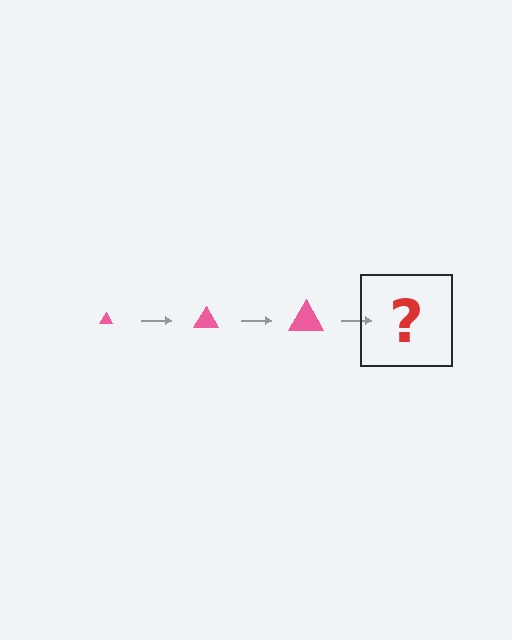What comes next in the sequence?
The next element should be a pink triangle, larger than the previous one.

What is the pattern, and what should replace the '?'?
The pattern is that the triangle gets progressively larger each step. The '?' should be a pink triangle, larger than the previous one.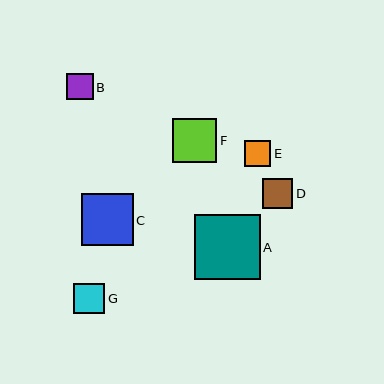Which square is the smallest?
Square E is the smallest with a size of approximately 26 pixels.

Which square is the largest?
Square A is the largest with a size of approximately 65 pixels.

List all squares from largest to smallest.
From largest to smallest: A, C, F, G, D, B, E.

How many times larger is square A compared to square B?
Square A is approximately 2.5 times the size of square B.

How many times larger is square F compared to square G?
Square F is approximately 1.4 times the size of square G.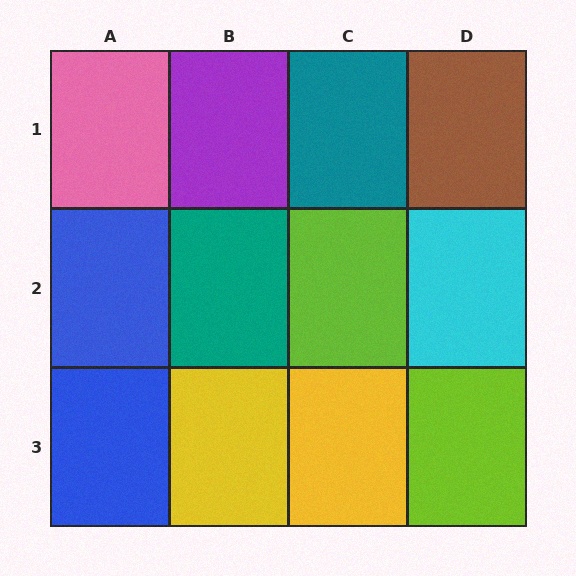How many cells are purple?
1 cell is purple.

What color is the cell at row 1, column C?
Teal.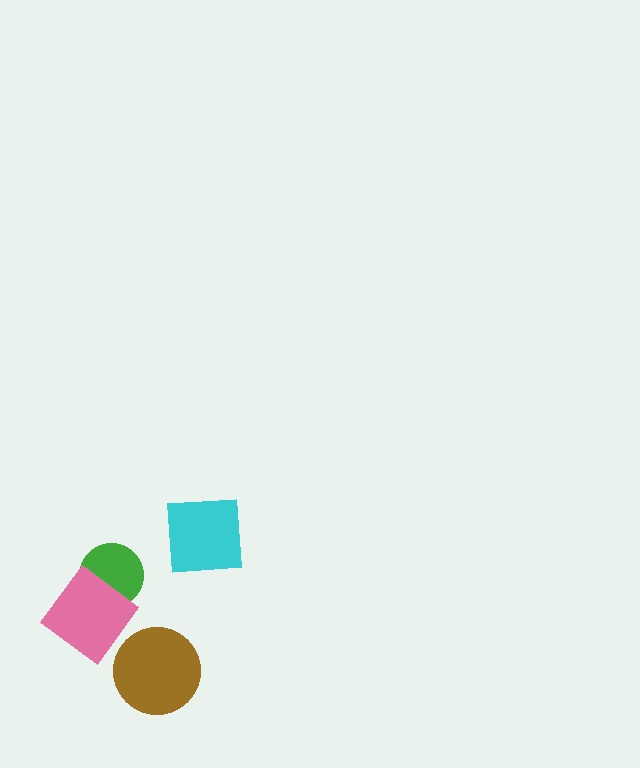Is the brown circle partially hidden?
No, no other shape covers it.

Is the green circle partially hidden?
Yes, it is partially covered by another shape.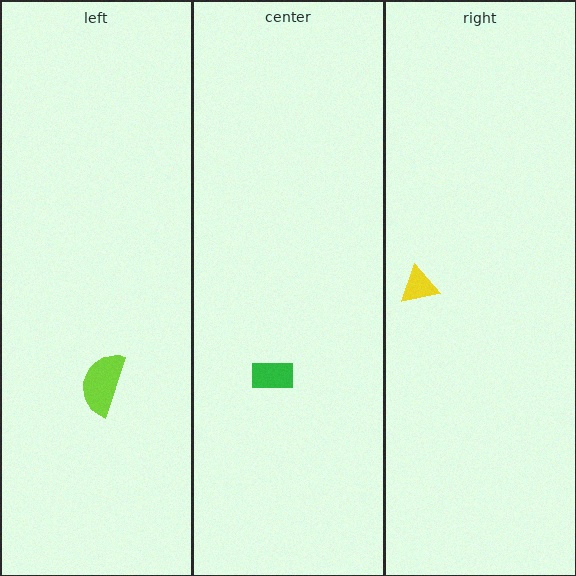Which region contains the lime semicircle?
The left region.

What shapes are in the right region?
The yellow triangle.